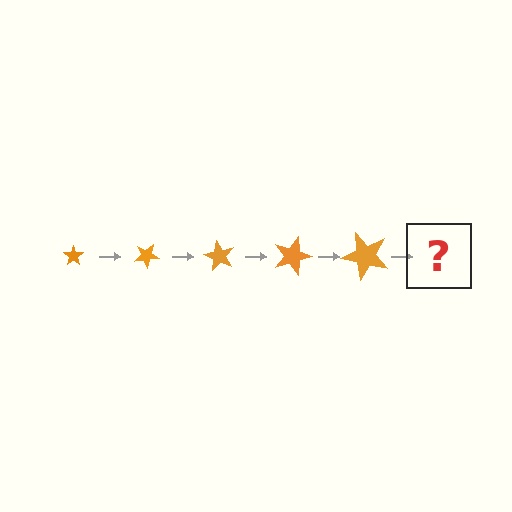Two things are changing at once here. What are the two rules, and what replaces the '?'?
The two rules are that the star grows larger each step and it rotates 30 degrees each step. The '?' should be a star, larger than the previous one and rotated 150 degrees from the start.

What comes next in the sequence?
The next element should be a star, larger than the previous one and rotated 150 degrees from the start.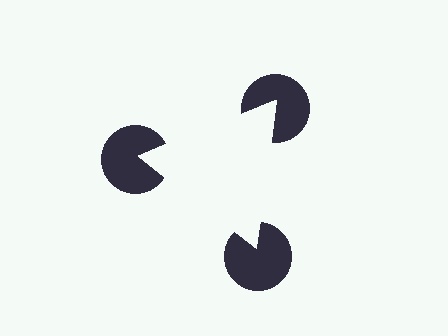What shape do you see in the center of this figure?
An illusory triangle — its edges are inferred from the aligned wedge cuts in the pac-man discs, not physically drawn.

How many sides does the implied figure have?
3 sides.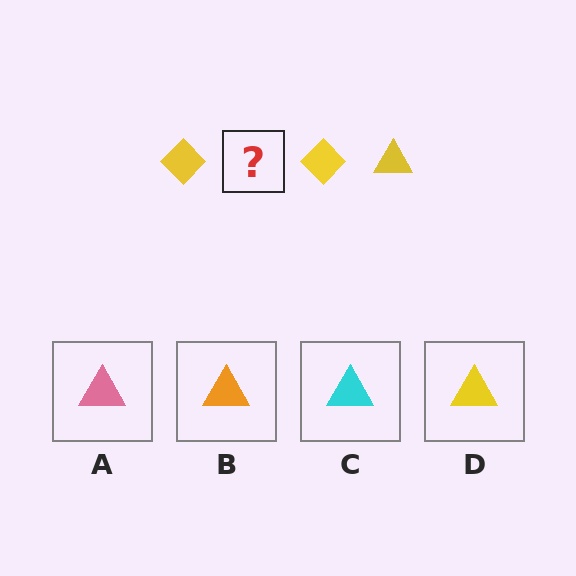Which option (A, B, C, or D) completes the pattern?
D.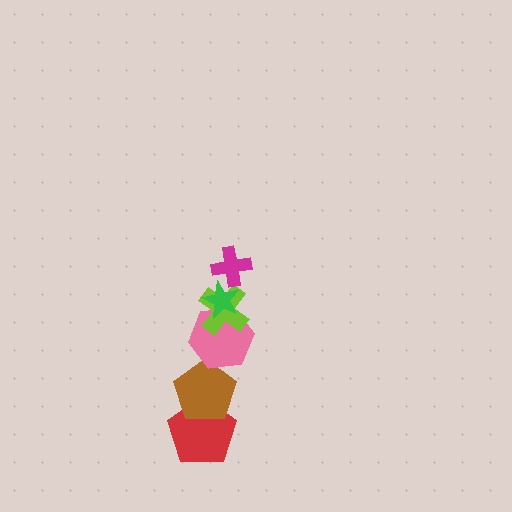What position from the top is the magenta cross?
The magenta cross is 1st from the top.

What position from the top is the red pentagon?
The red pentagon is 6th from the top.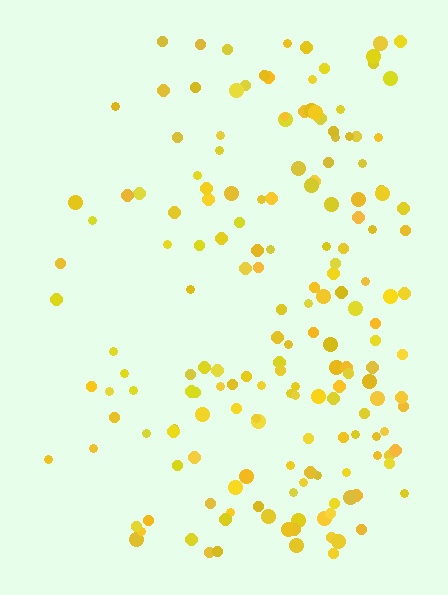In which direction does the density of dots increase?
From left to right, with the right side densest.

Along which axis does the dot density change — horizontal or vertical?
Horizontal.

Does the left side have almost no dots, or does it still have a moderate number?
Still a moderate number, just noticeably fewer than the right.